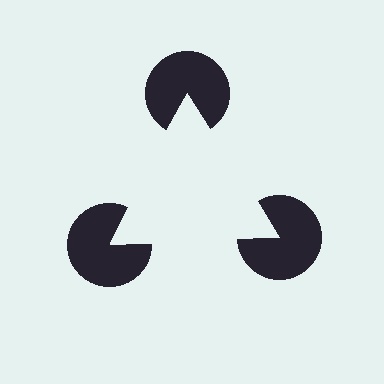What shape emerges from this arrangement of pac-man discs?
An illusory triangle — its edges are inferred from the aligned wedge cuts in the pac-man discs, not physically drawn.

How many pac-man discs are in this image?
There are 3 — one at each vertex of the illusory triangle.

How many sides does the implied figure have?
3 sides.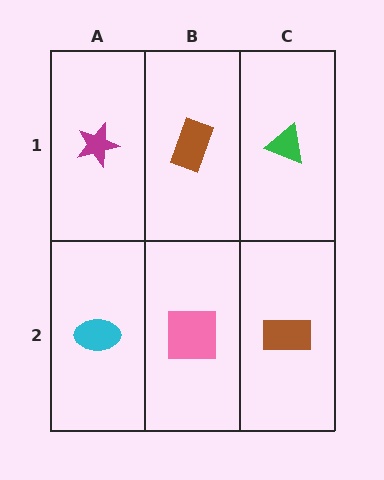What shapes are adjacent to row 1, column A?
A cyan ellipse (row 2, column A), a brown rectangle (row 1, column B).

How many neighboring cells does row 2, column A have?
2.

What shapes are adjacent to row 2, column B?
A brown rectangle (row 1, column B), a cyan ellipse (row 2, column A), a brown rectangle (row 2, column C).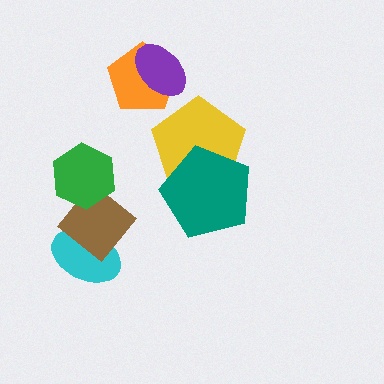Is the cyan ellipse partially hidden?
Yes, it is partially covered by another shape.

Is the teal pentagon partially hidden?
No, no other shape covers it.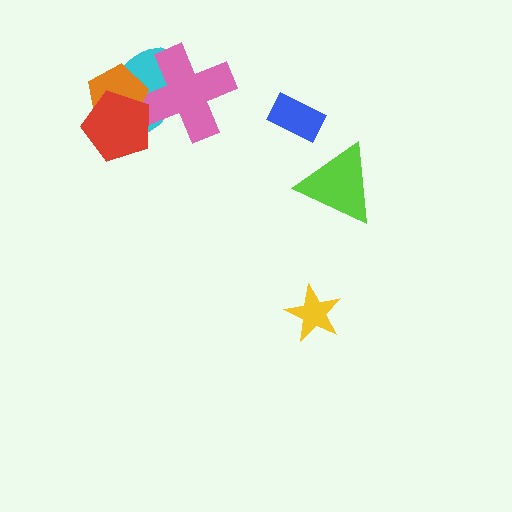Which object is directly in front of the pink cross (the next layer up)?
The orange pentagon is directly in front of the pink cross.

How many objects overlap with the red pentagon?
3 objects overlap with the red pentagon.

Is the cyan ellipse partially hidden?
Yes, it is partially covered by another shape.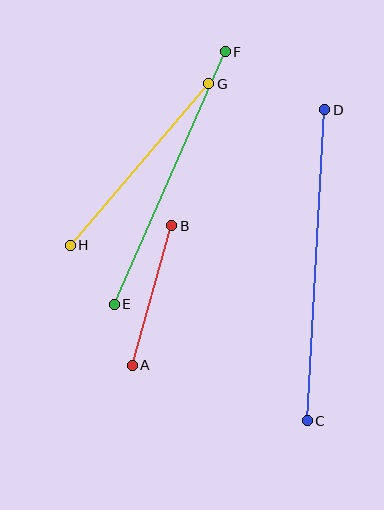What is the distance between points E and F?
The distance is approximately 276 pixels.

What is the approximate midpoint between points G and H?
The midpoint is at approximately (140, 165) pixels.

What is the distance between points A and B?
The distance is approximately 145 pixels.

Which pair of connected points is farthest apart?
Points C and D are farthest apart.